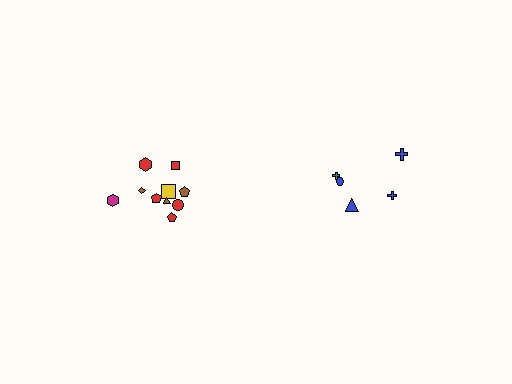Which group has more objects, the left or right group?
The left group.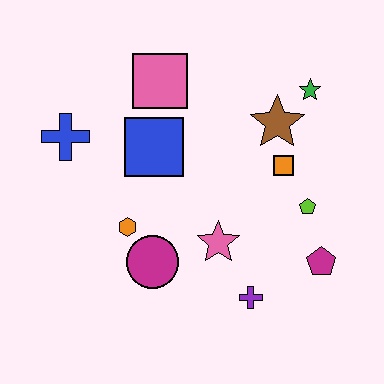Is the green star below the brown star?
No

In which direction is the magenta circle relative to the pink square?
The magenta circle is below the pink square.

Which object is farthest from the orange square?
The blue cross is farthest from the orange square.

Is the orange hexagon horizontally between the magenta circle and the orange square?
No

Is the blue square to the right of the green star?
No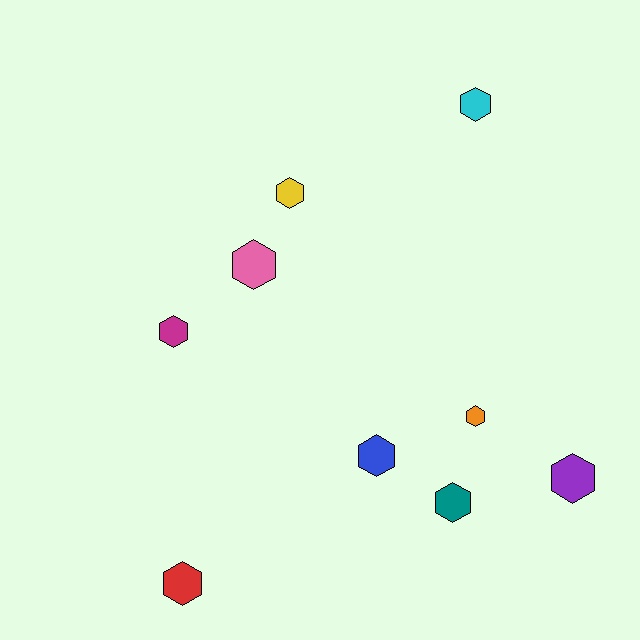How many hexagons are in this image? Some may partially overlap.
There are 9 hexagons.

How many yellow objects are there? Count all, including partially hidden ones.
There is 1 yellow object.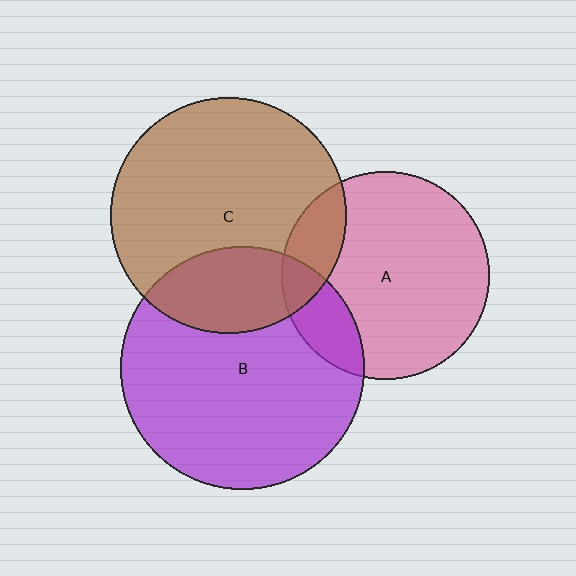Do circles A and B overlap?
Yes.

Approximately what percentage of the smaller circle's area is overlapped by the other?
Approximately 15%.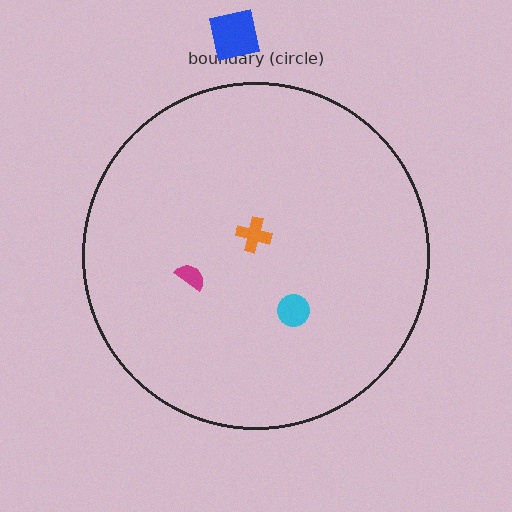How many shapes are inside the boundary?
3 inside, 1 outside.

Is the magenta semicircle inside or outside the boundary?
Inside.